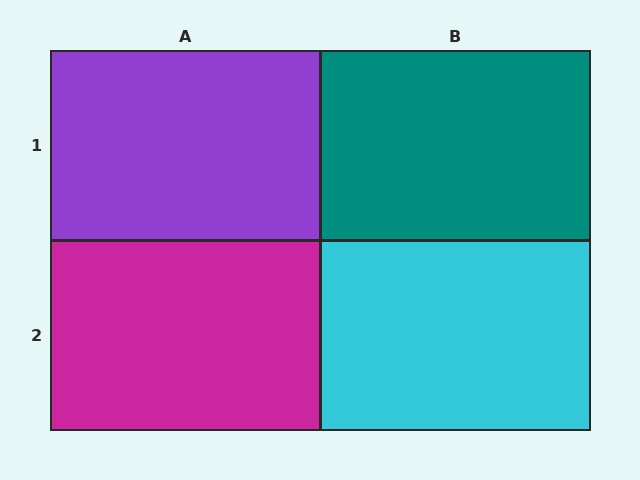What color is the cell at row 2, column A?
Magenta.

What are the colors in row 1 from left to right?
Purple, teal.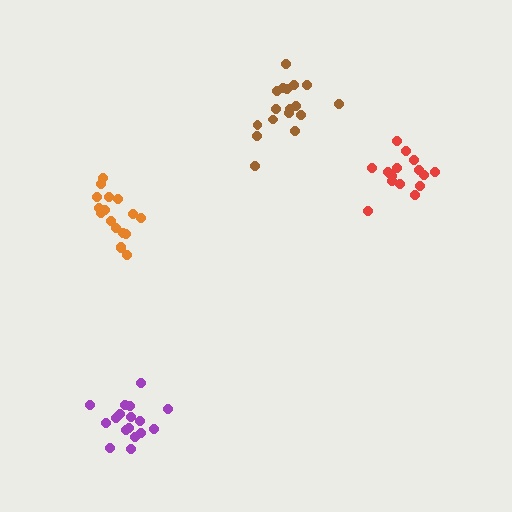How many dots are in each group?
Group 1: 17 dots, Group 2: 17 dots, Group 3: 17 dots, Group 4: 15 dots (66 total).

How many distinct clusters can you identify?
There are 4 distinct clusters.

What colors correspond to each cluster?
The clusters are colored: brown, orange, purple, red.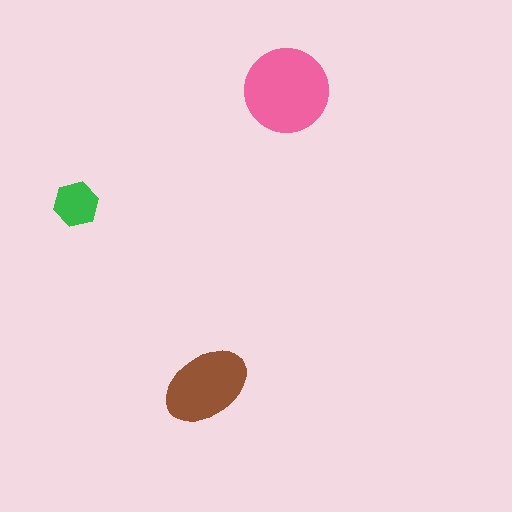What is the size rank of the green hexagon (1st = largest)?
3rd.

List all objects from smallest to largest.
The green hexagon, the brown ellipse, the pink circle.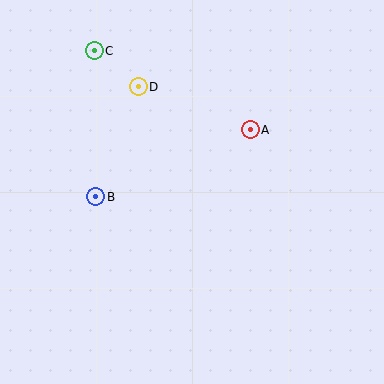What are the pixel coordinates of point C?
Point C is at (94, 51).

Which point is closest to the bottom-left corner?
Point B is closest to the bottom-left corner.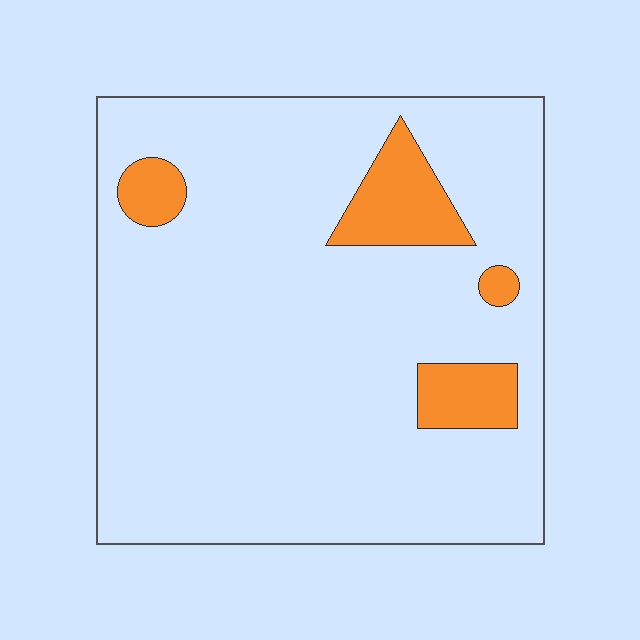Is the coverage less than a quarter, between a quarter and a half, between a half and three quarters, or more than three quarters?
Less than a quarter.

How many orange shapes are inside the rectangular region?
4.